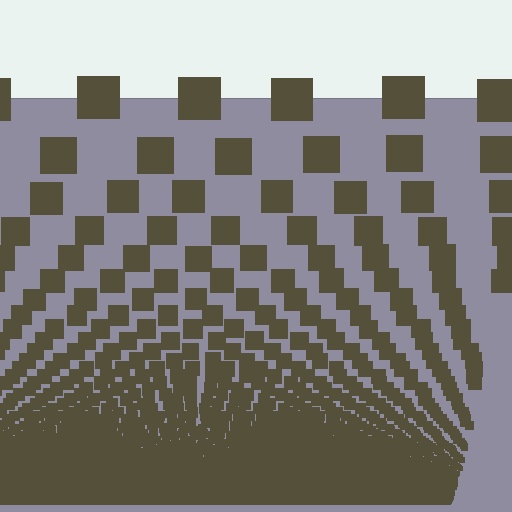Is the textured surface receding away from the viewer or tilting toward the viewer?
The surface appears to tilt toward the viewer. Texture elements get larger and sparser toward the top.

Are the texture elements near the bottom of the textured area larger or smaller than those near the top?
Smaller. The gradient is inverted — elements near the bottom are smaller and denser.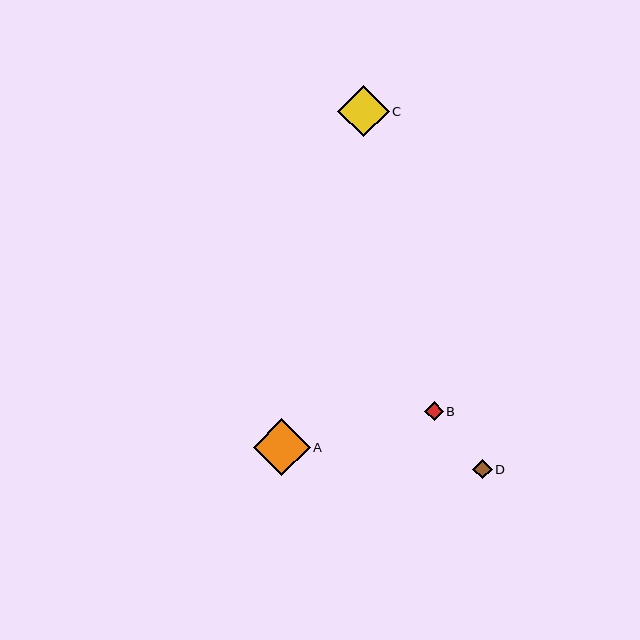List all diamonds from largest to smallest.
From largest to smallest: A, C, D, B.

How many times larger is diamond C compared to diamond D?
Diamond C is approximately 2.7 times the size of diamond D.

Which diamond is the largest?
Diamond A is the largest with a size of approximately 57 pixels.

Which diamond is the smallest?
Diamond B is the smallest with a size of approximately 19 pixels.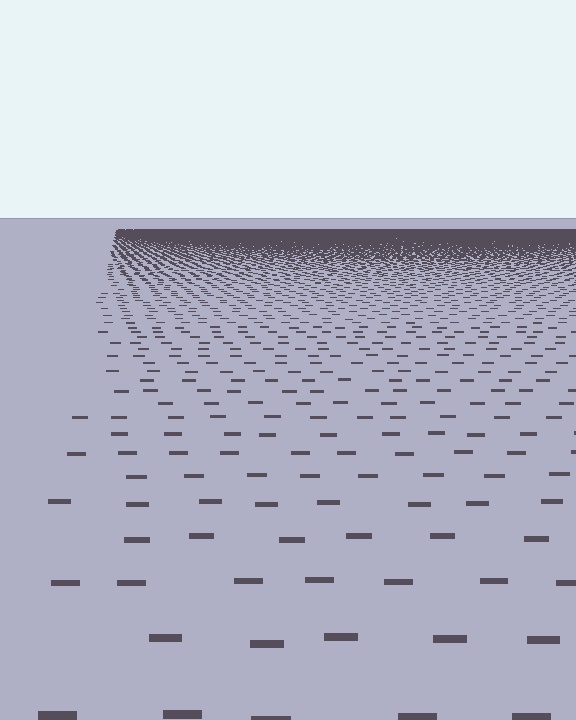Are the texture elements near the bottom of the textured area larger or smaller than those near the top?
Larger. Near the bottom, elements are closer to the viewer and appear at a bigger on-screen size.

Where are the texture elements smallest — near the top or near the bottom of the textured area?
Near the top.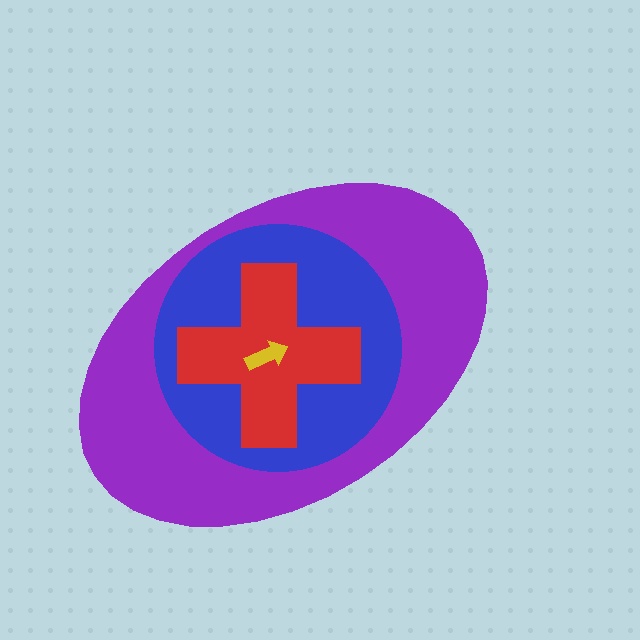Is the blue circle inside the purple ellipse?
Yes.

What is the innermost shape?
The yellow arrow.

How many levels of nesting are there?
4.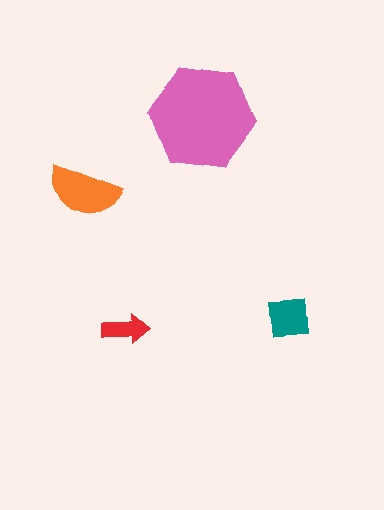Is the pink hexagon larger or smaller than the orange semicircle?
Larger.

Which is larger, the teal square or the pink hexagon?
The pink hexagon.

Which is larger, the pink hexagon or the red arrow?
The pink hexagon.